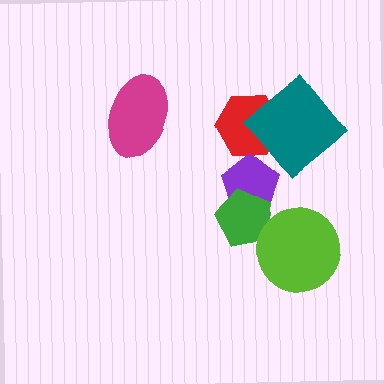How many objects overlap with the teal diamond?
1 object overlaps with the teal diamond.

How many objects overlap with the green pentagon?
2 objects overlap with the green pentagon.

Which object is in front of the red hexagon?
The teal diamond is in front of the red hexagon.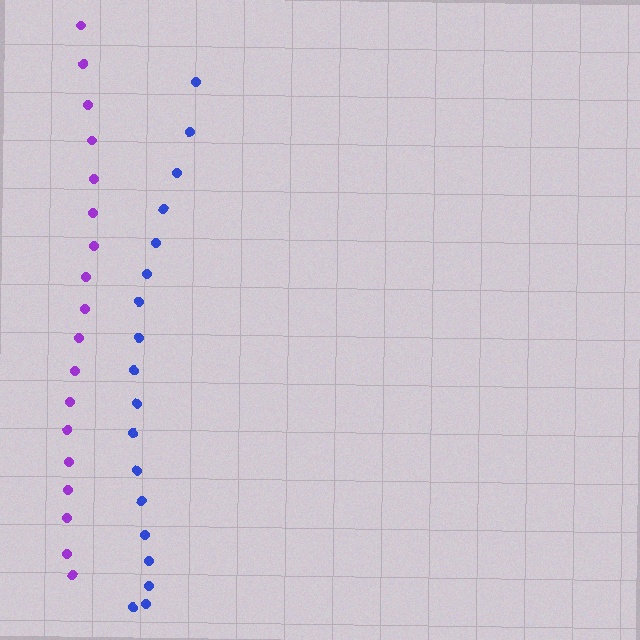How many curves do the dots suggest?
There are 2 distinct paths.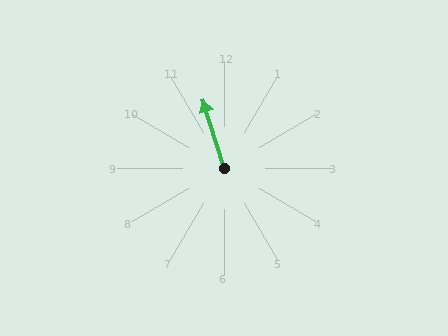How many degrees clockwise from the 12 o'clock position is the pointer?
Approximately 343 degrees.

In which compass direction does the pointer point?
North.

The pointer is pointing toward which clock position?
Roughly 11 o'clock.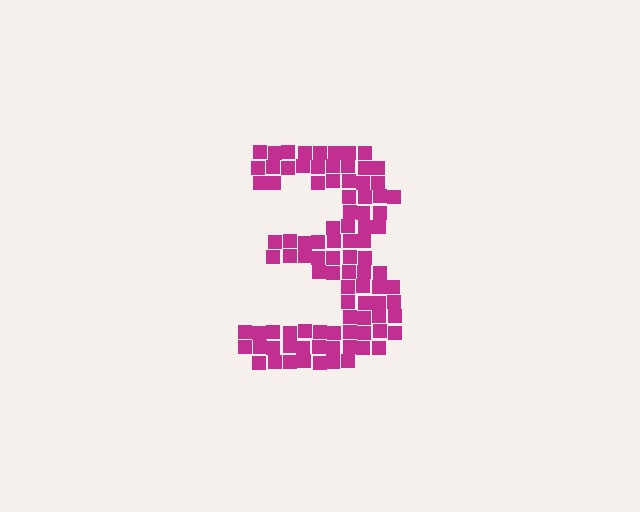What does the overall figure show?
The overall figure shows the digit 3.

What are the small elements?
The small elements are squares.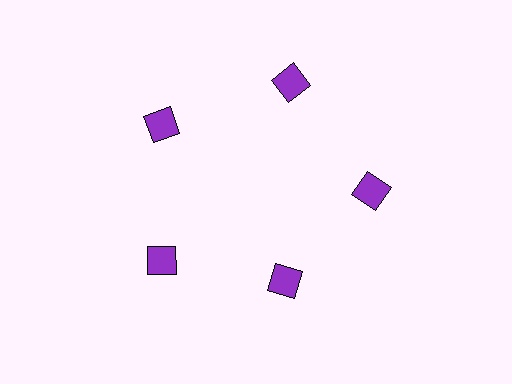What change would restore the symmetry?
The symmetry would be restored by moving it outward, back onto the ring so that all 5 squares sit at equal angles and equal distance from the center.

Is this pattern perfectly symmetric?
No. The 5 purple squares are arranged in a ring, but one element near the 5 o'clock position is pulled inward toward the center, breaking the 5-fold rotational symmetry.